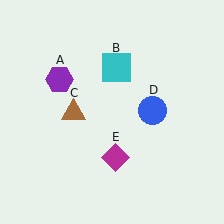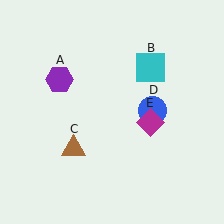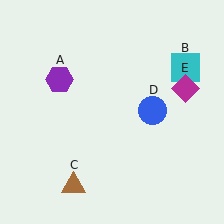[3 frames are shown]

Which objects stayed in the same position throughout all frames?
Purple hexagon (object A) and blue circle (object D) remained stationary.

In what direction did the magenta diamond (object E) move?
The magenta diamond (object E) moved up and to the right.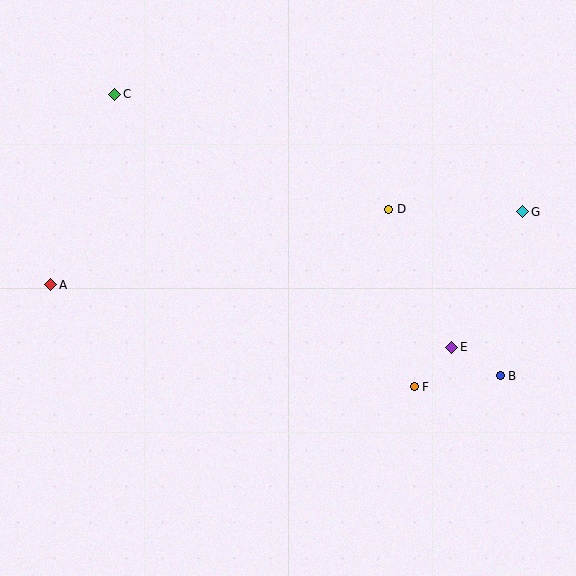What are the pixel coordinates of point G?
Point G is at (523, 212).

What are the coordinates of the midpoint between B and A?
The midpoint between B and A is at (275, 330).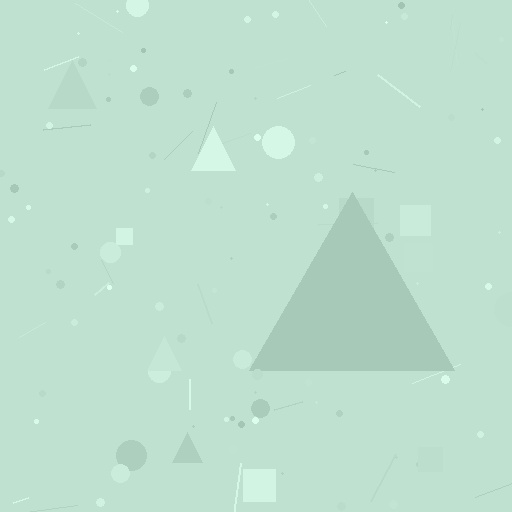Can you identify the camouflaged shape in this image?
The camouflaged shape is a triangle.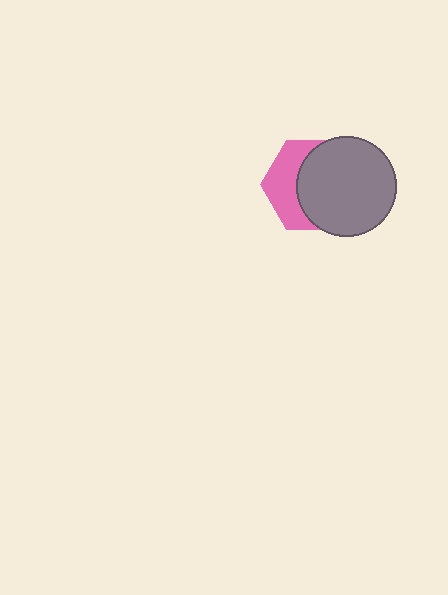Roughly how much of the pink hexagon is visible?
A small part of it is visible (roughly 40%).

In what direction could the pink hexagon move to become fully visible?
The pink hexagon could move left. That would shift it out from behind the gray circle entirely.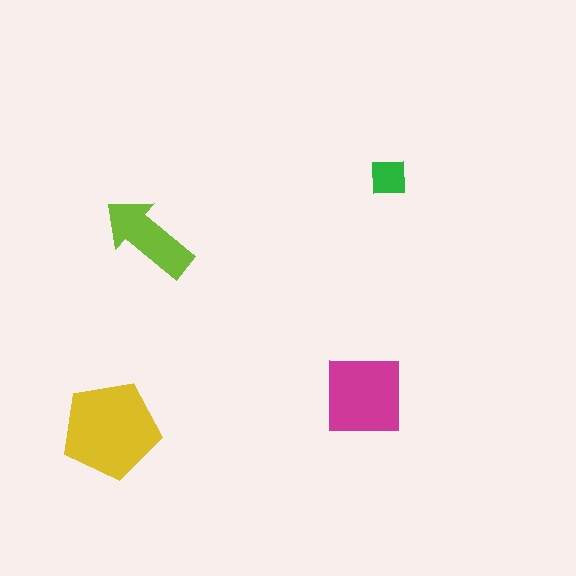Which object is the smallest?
The green square.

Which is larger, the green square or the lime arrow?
The lime arrow.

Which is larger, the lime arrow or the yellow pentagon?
The yellow pentagon.